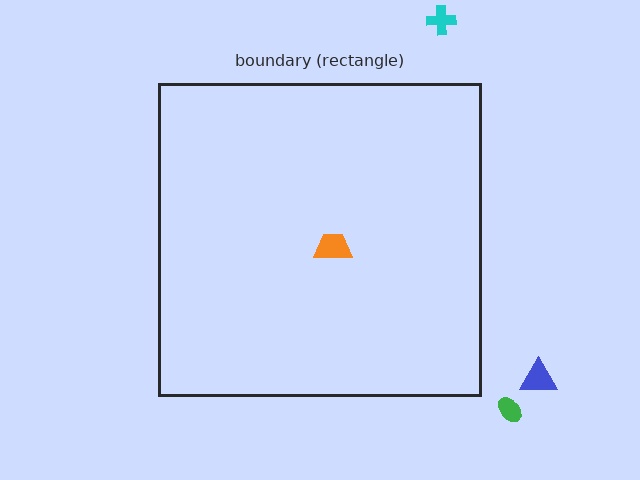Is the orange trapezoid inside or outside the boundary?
Inside.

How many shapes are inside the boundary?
1 inside, 3 outside.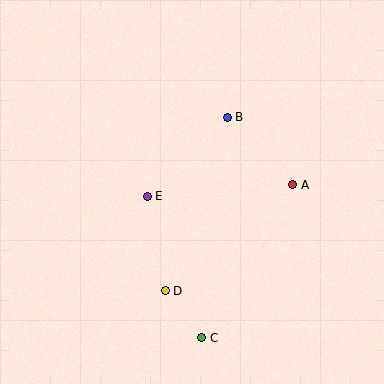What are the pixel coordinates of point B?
Point B is at (227, 117).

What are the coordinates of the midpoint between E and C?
The midpoint between E and C is at (174, 267).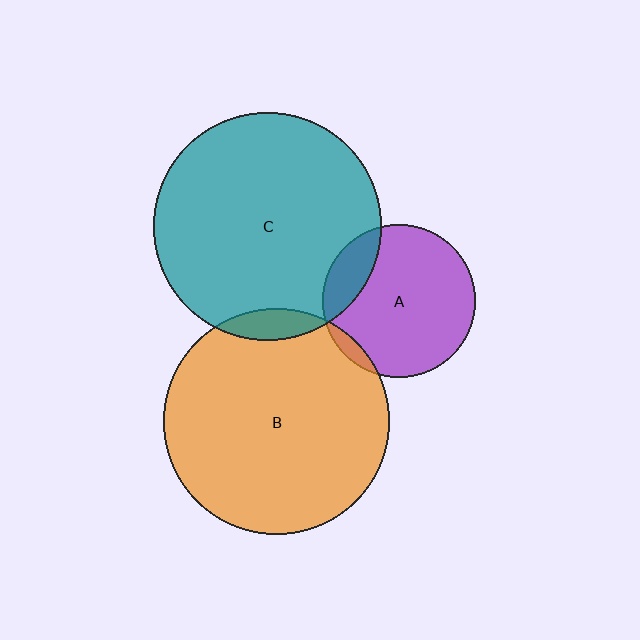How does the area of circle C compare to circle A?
Approximately 2.2 times.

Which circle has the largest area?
Circle C (teal).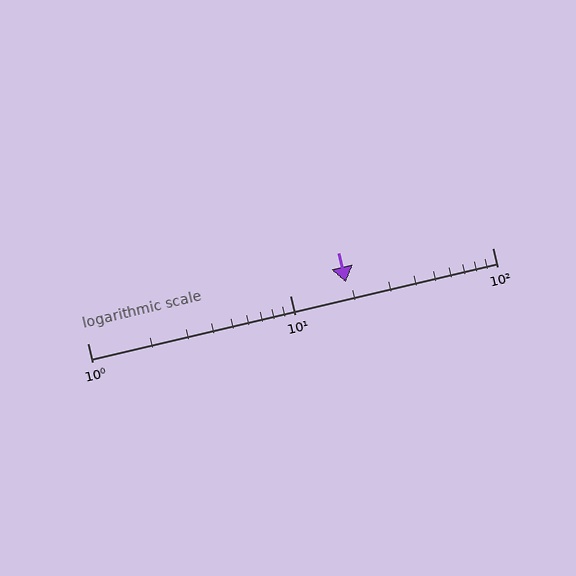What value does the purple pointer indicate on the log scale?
The pointer indicates approximately 19.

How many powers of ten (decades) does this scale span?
The scale spans 2 decades, from 1 to 100.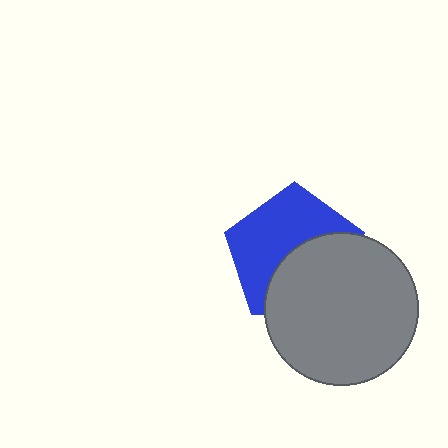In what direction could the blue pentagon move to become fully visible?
The blue pentagon could move up. That would shift it out from behind the gray circle entirely.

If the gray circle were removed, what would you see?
You would see the complete blue pentagon.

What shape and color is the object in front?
The object in front is a gray circle.